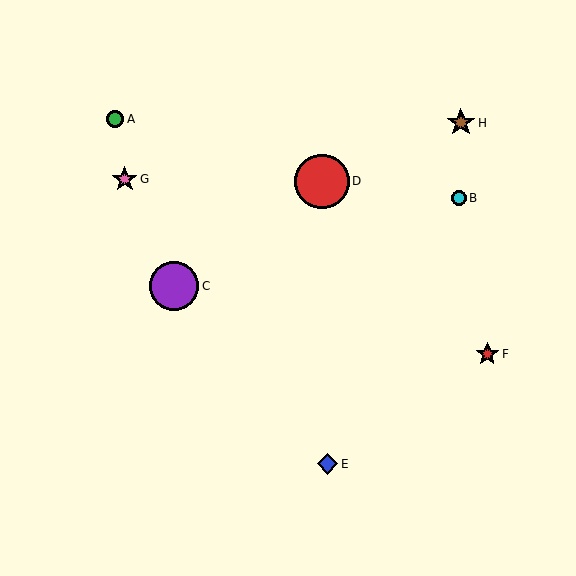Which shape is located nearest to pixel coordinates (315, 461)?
The blue diamond (labeled E) at (328, 464) is nearest to that location.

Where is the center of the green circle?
The center of the green circle is at (115, 119).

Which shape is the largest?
The red circle (labeled D) is the largest.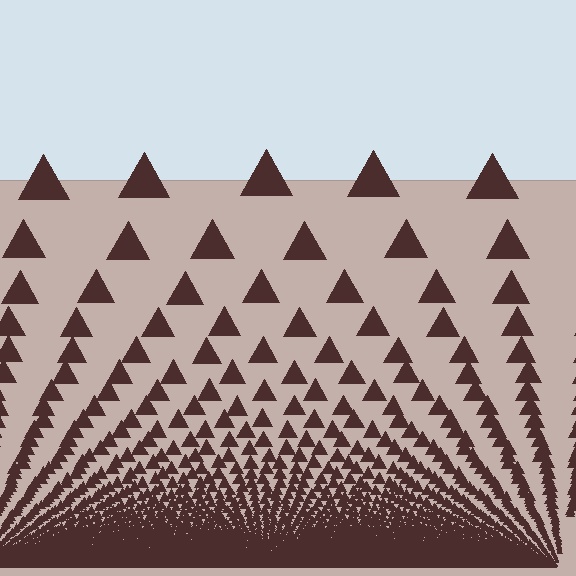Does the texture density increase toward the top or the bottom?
Density increases toward the bottom.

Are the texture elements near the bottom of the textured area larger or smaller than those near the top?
Smaller. The gradient is inverted — elements near the bottom are smaller and denser.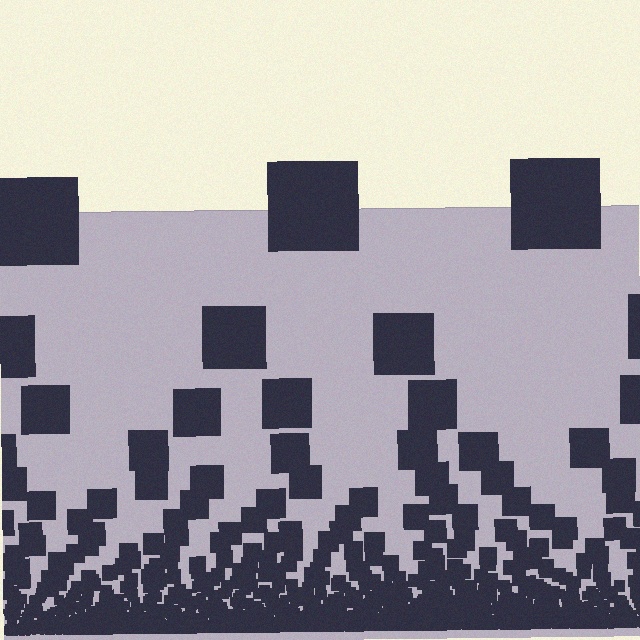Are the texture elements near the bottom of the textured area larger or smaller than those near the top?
Smaller. The gradient is inverted — elements near the bottom are smaller and denser.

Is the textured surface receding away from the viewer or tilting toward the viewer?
The surface appears to tilt toward the viewer. Texture elements get larger and sparser toward the top.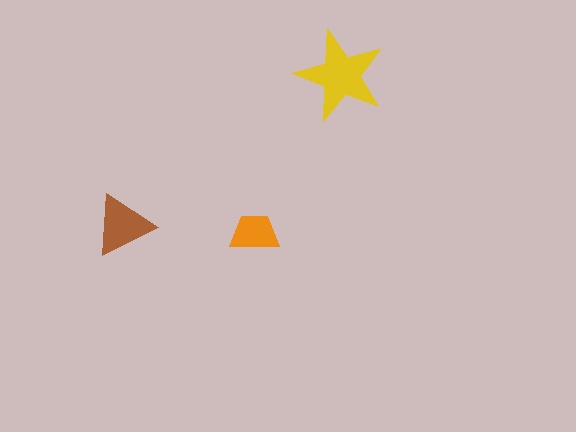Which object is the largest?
The yellow star.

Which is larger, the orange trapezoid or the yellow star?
The yellow star.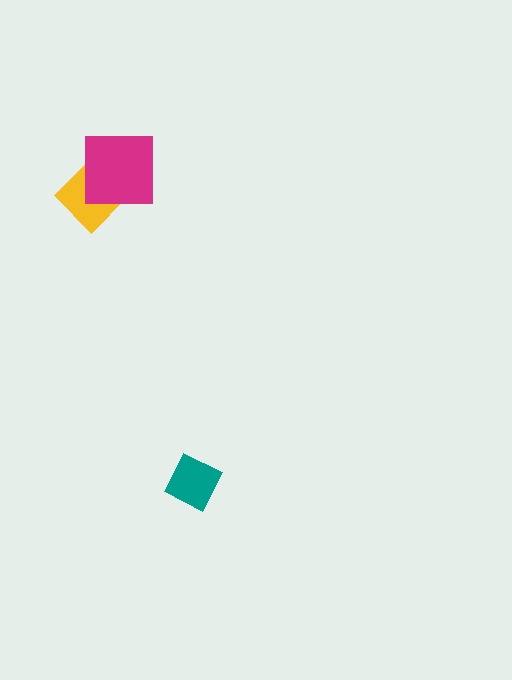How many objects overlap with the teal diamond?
0 objects overlap with the teal diamond.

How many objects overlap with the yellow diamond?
1 object overlaps with the yellow diamond.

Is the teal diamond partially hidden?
No, no other shape covers it.